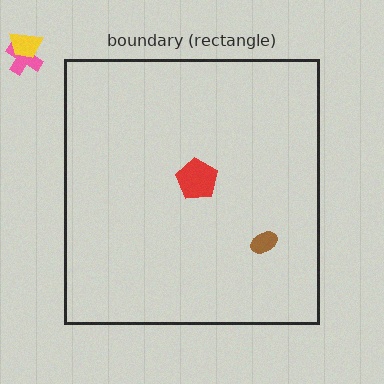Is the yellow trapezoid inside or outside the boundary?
Outside.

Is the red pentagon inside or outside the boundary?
Inside.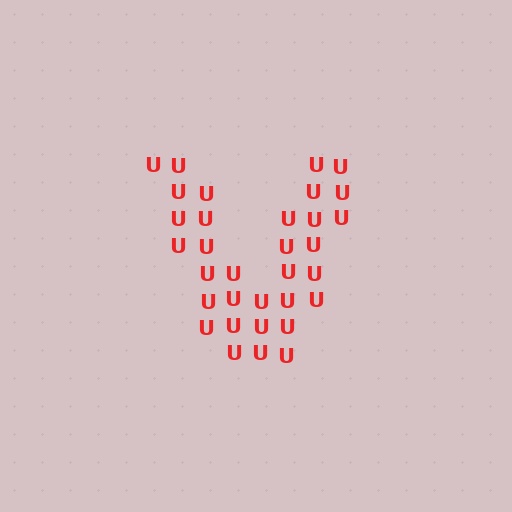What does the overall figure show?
The overall figure shows the letter V.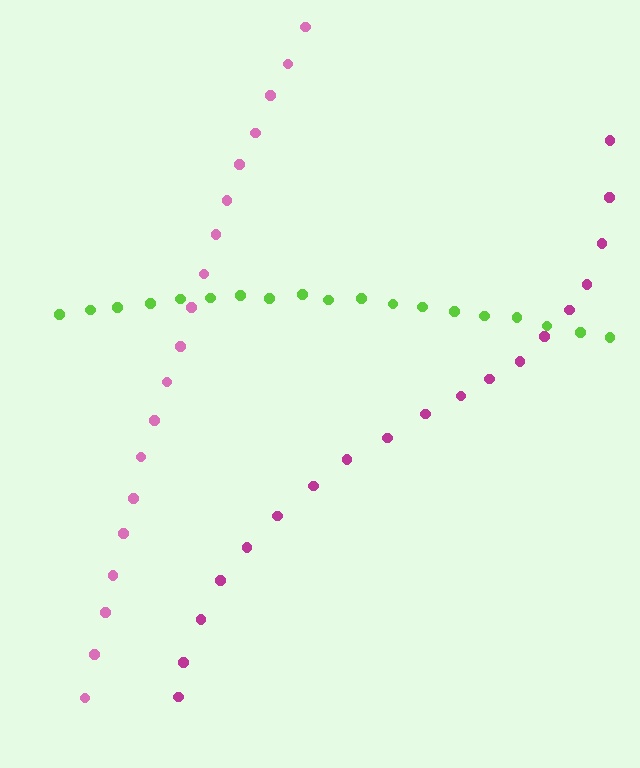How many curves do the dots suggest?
There are 3 distinct paths.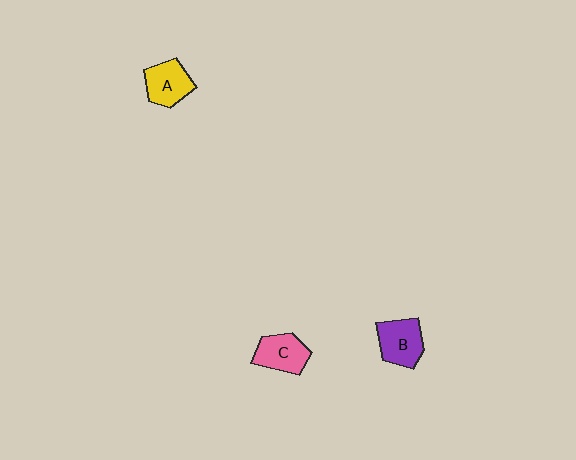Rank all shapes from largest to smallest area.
From largest to smallest: B (purple), A (yellow), C (pink).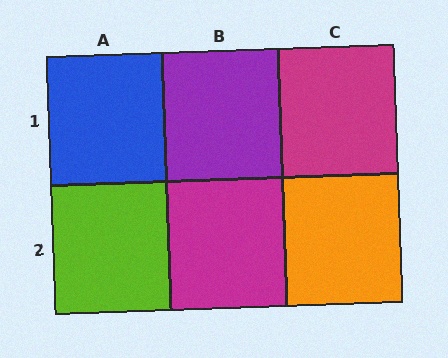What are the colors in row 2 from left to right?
Lime, magenta, orange.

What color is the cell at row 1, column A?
Blue.